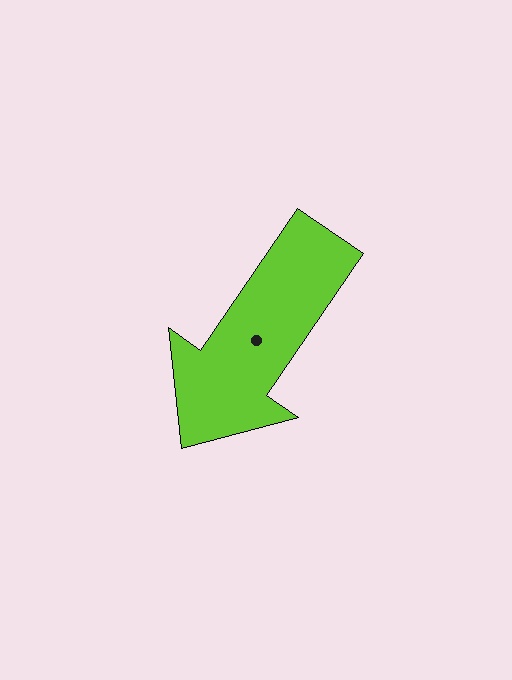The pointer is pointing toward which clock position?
Roughly 7 o'clock.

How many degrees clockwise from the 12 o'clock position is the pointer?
Approximately 214 degrees.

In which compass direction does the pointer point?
Southwest.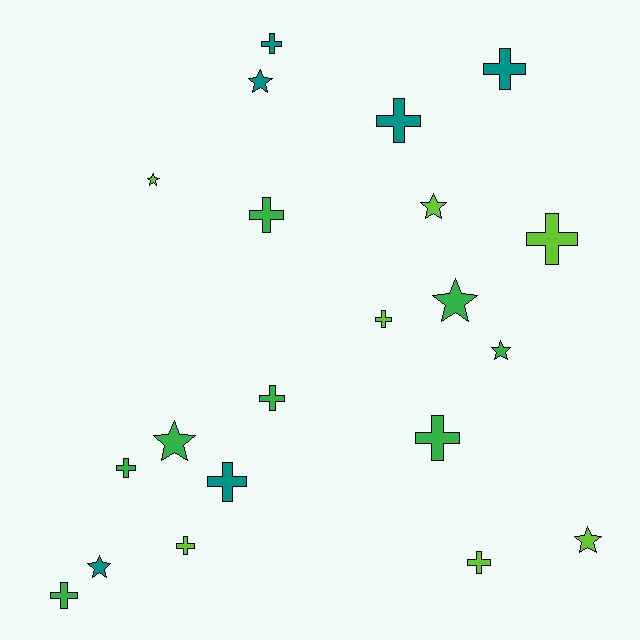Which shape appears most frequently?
Cross, with 13 objects.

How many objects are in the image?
There are 21 objects.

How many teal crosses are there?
There are 4 teal crosses.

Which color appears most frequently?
Green, with 8 objects.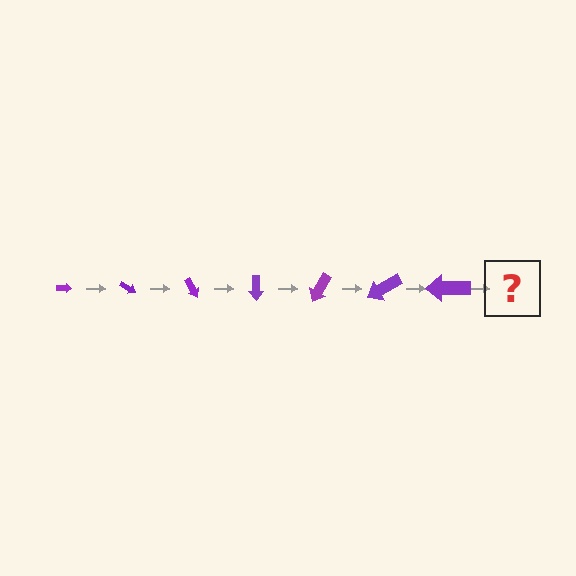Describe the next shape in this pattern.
It should be an arrow, larger than the previous one and rotated 210 degrees from the start.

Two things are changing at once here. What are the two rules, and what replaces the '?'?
The two rules are that the arrow grows larger each step and it rotates 30 degrees each step. The '?' should be an arrow, larger than the previous one and rotated 210 degrees from the start.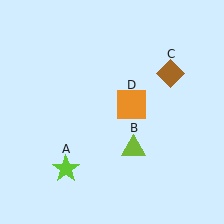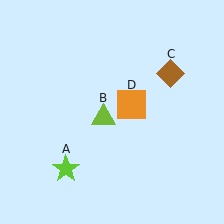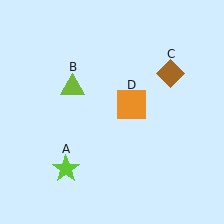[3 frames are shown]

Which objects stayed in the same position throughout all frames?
Lime star (object A) and brown diamond (object C) and orange square (object D) remained stationary.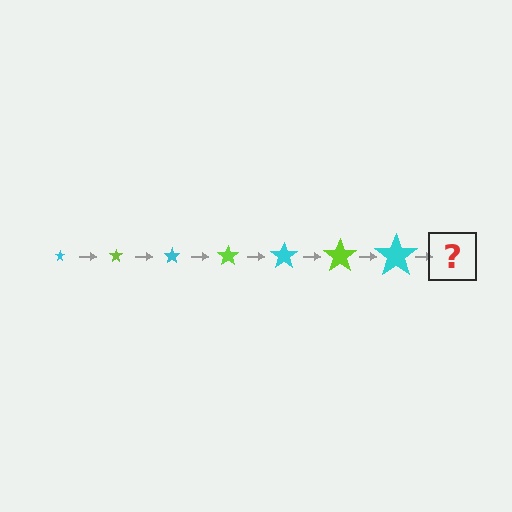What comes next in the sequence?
The next element should be a lime star, larger than the previous one.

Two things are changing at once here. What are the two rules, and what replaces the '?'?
The two rules are that the star grows larger each step and the color cycles through cyan and lime. The '?' should be a lime star, larger than the previous one.